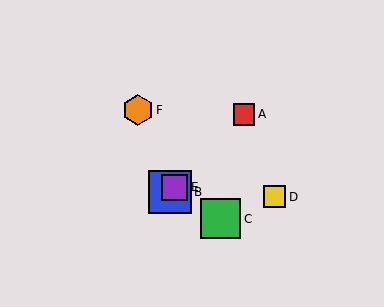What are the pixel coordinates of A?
Object A is at (244, 114).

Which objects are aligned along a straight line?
Objects A, B, E are aligned along a straight line.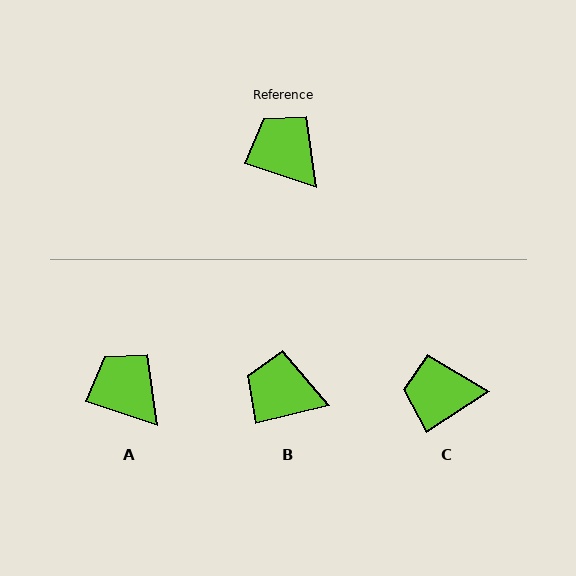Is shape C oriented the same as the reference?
No, it is off by about 52 degrees.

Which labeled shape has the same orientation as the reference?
A.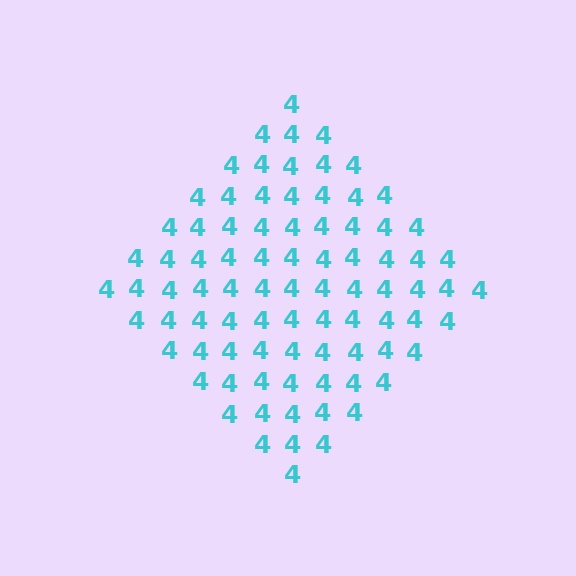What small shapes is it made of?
It is made of small digit 4's.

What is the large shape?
The large shape is a diamond.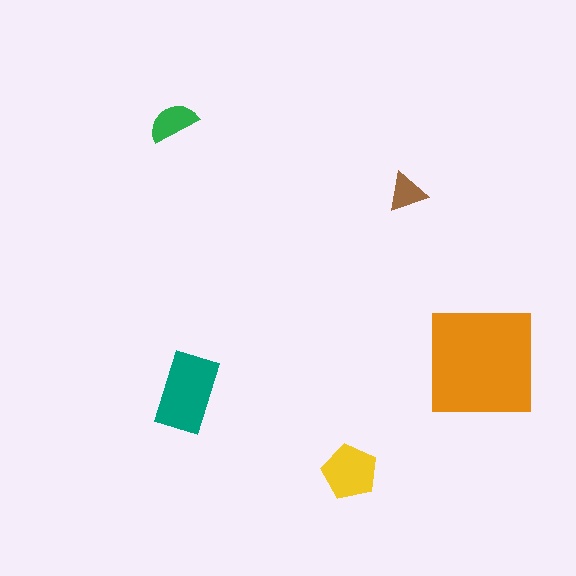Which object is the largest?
The orange square.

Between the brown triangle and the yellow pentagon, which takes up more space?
The yellow pentagon.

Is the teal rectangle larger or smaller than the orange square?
Smaller.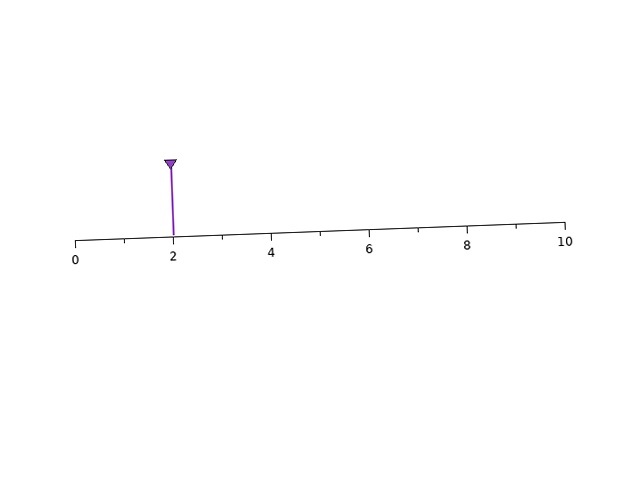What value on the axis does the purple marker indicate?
The marker indicates approximately 2.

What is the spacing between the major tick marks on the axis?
The major ticks are spaced 2 apart.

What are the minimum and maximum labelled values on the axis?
The axis runs from 0 to 10.